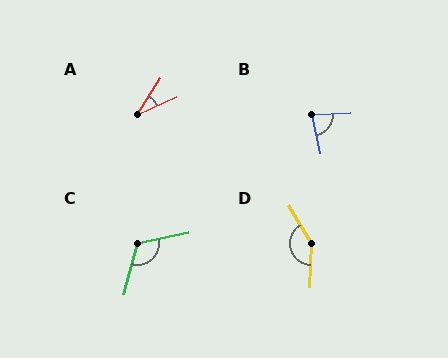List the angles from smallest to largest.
A (33°), B (80°), C (117°), D (147°).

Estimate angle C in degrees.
Approximately 117 degrees.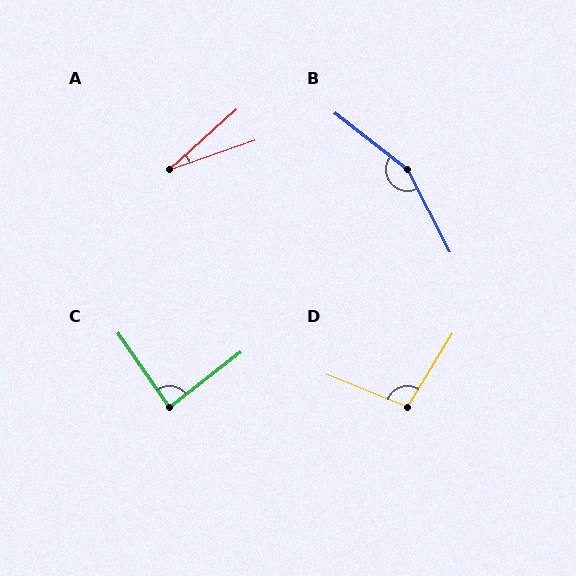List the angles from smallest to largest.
A (23°), C (87°), D (100°), B (155°).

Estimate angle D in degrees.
Approximately 100 degrees.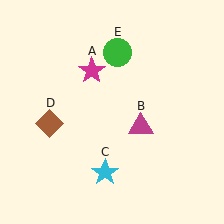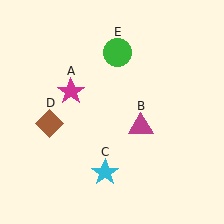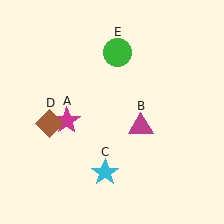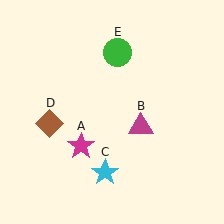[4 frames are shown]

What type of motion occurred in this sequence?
The magenta star (object A) rotated counterclockwise around the center of the scene.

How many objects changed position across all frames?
1 object changed position: magenta star (object A).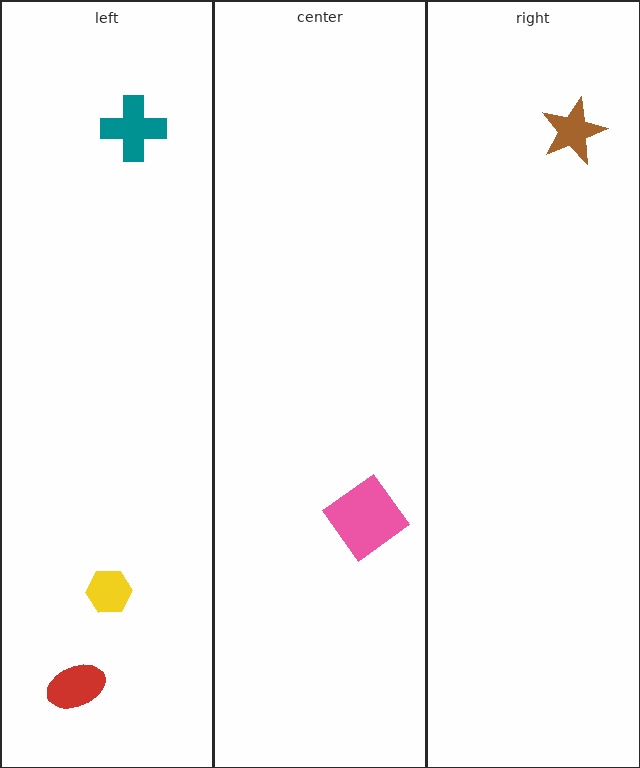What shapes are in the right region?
The brown star.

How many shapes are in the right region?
1.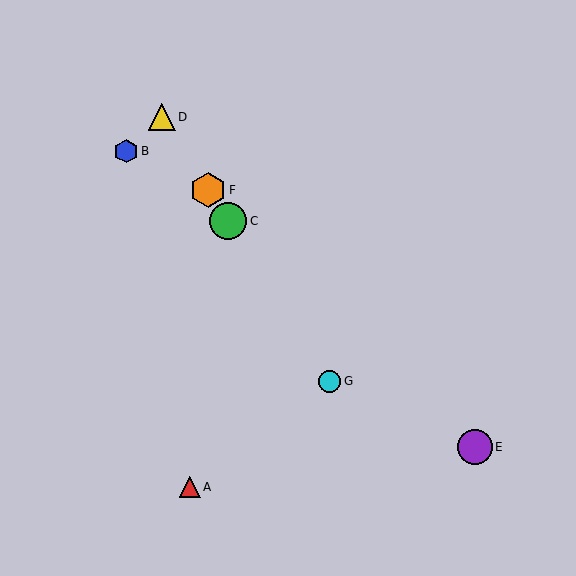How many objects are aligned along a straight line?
4 objects (C, D, F, G) are aligned along a straight line.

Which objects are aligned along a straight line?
Objects C, D, F, G are aligned along a straight line.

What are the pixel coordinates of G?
Object G is at (330, 381).